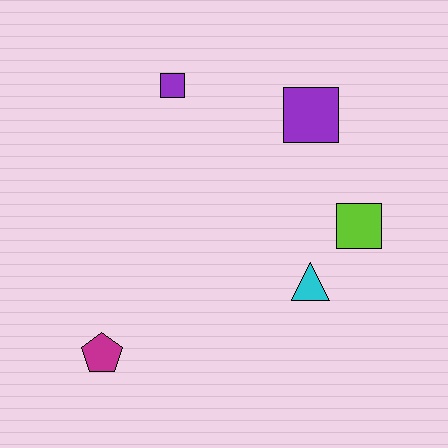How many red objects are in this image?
There are no red objects.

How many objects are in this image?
There are 5 objects.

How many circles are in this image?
There are no circles.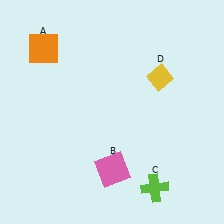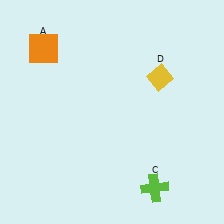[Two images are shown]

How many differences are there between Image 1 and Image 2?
There is 1 difference between the two images.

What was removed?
The pink square (B) was removed in Image 2.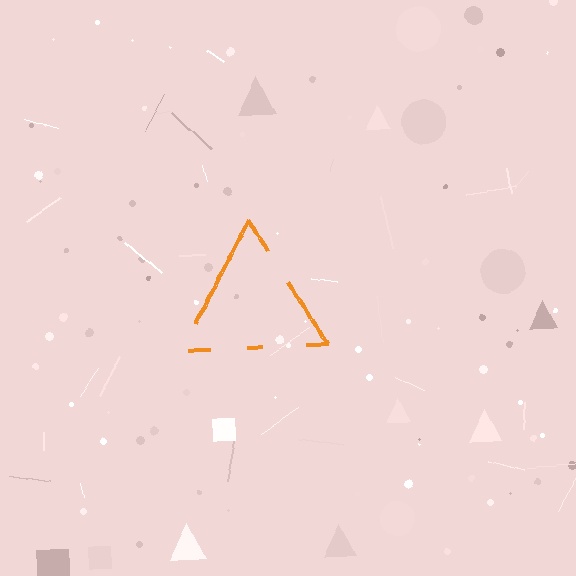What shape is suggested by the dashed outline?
The dashed outline suggests a triangle.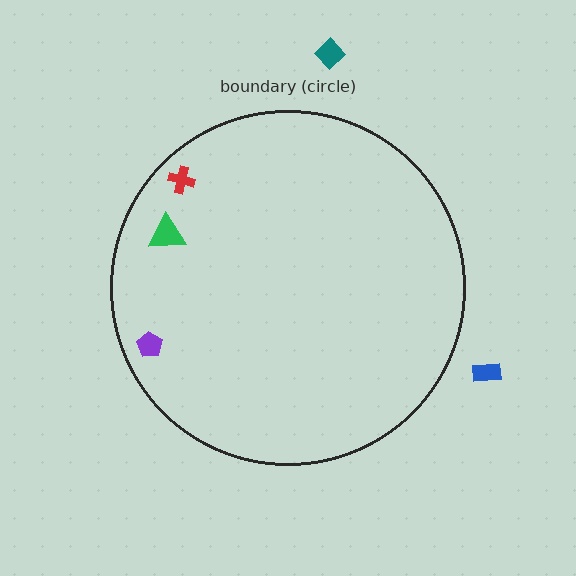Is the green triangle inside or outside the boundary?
Inside.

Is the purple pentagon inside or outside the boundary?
Inside.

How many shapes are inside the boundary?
3 inside, 2 outside.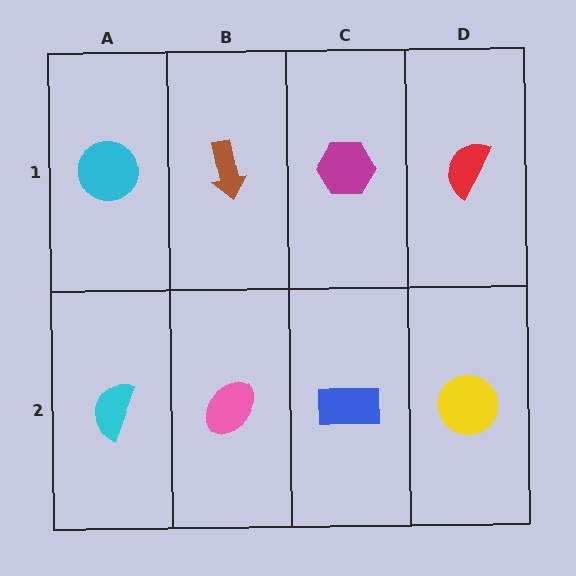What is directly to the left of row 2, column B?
A cyan semicircle.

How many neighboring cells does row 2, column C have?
3.